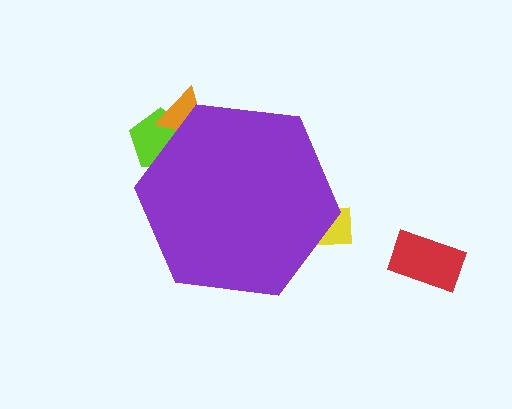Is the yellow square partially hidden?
Yes, the yellow square is partially hidden behind the purple hexagon.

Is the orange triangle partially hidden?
Yes, the orange triangle is partially hidden behind the purple hexagon.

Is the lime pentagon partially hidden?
Yes, the lime pentagon is partially hidden behind the purple hexagon.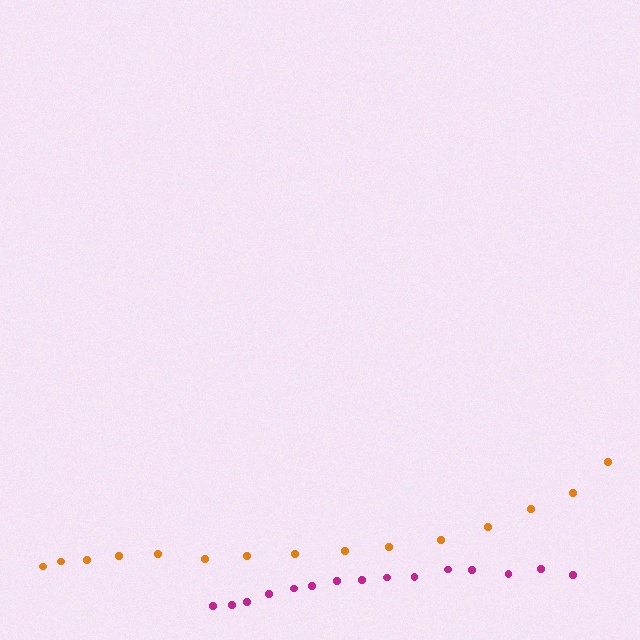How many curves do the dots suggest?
There are 2 distinct paths.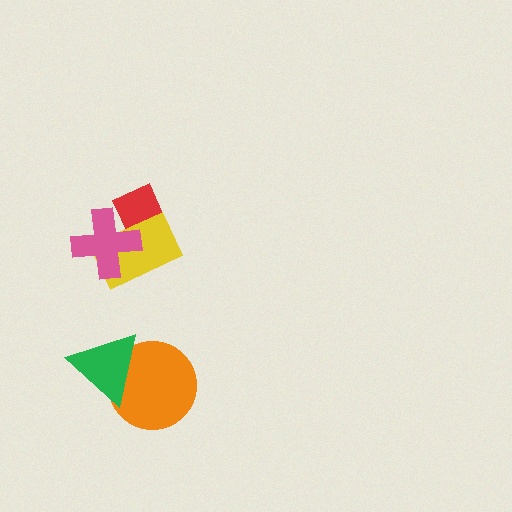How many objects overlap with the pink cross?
2 objects overlap with the pink cross.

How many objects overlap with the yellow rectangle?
2 objects overlap with the yellow rectangle.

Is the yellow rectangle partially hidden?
Yes, it is partially covered by another shape.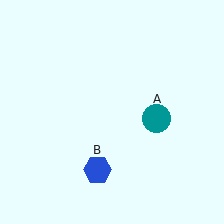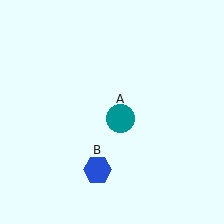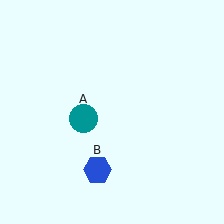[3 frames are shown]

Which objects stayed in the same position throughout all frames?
Blue hexagon (object B) remained stationary.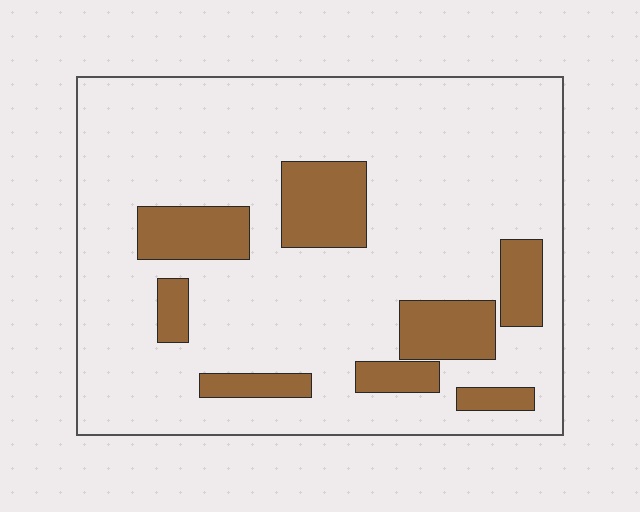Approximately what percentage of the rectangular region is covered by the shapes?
Approximately 20%.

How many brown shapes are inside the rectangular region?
8.